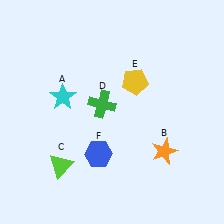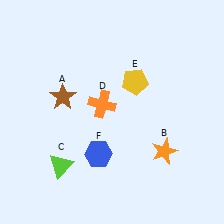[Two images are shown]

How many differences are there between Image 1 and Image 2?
There are 2 differences between the two images.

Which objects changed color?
A changed from cyan to brown. D changed from green to orange.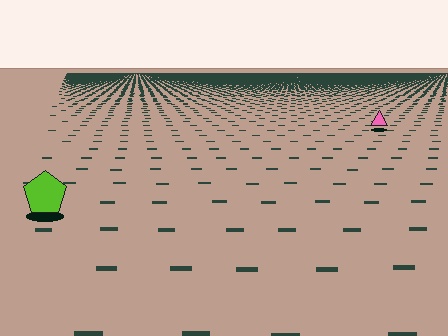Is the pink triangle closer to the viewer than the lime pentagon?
No. The lime pentagon is closer — you can tell from the texture gradient: the ground texture is coarser near it.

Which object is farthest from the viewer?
The pink triangle is farthest from the viewer. It appears smaller and the ground texture around it is denser.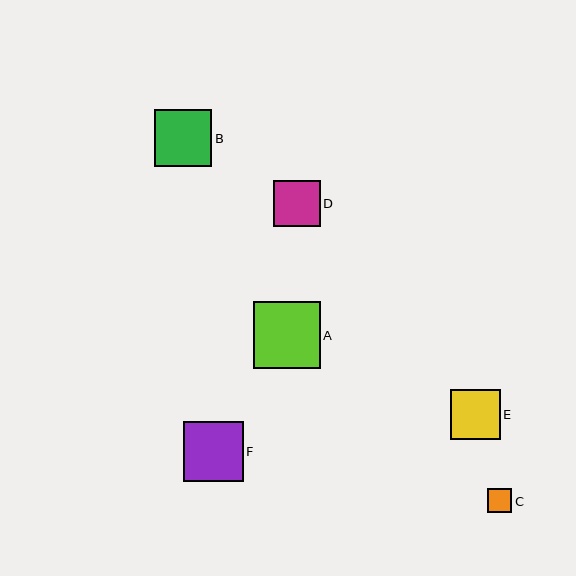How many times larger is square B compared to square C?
Square B is approximately 2.4 times the size of square C.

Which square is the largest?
Square A is the largest with a size of approximately 67 pixels.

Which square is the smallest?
Square C is the smallest with a size of approximately 24 pixels.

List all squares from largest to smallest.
From largest to smallest: A, F, B, E, D, C.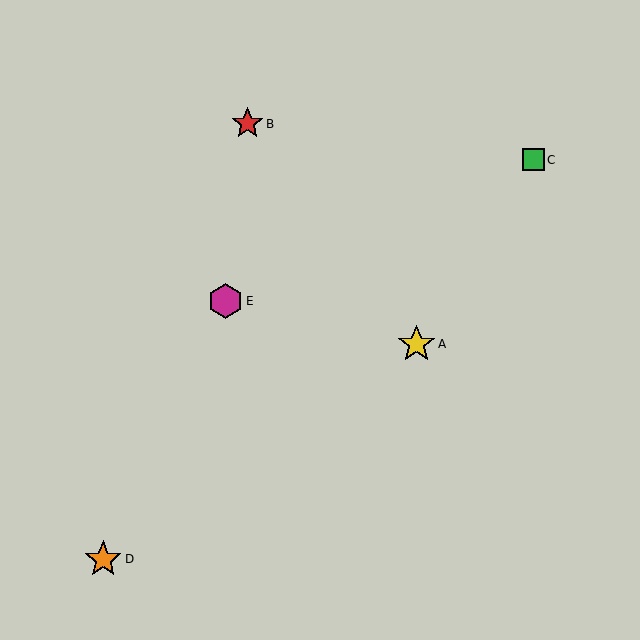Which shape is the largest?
The orange star (labeled D) is the largest.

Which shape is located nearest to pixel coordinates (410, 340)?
The yellow star (labeled A) at (417, 344) is nearest to that location.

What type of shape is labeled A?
Shape A is a yellow star.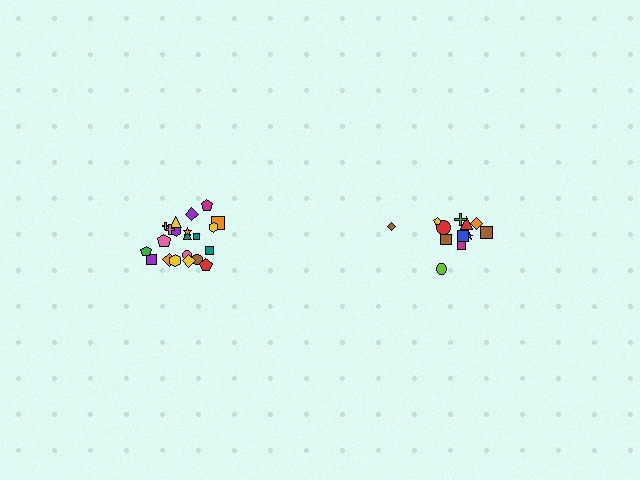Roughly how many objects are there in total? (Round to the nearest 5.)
Roughly 35 objects in total.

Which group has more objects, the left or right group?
The left group.